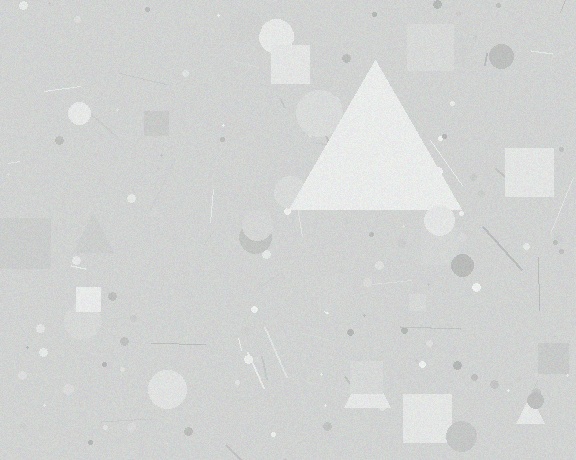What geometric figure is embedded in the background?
A triangle is embedded in the background.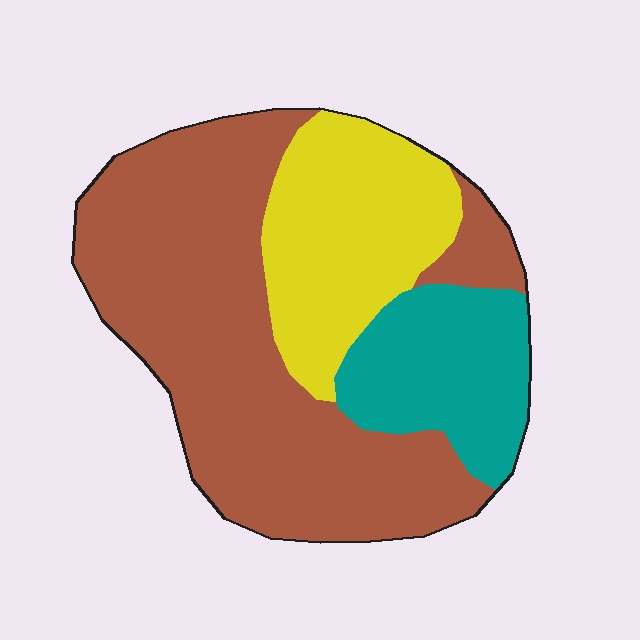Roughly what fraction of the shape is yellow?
Yellow takes up between a sixth and a third of the shape.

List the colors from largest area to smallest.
From largest to smallest: brown, yellow, teal.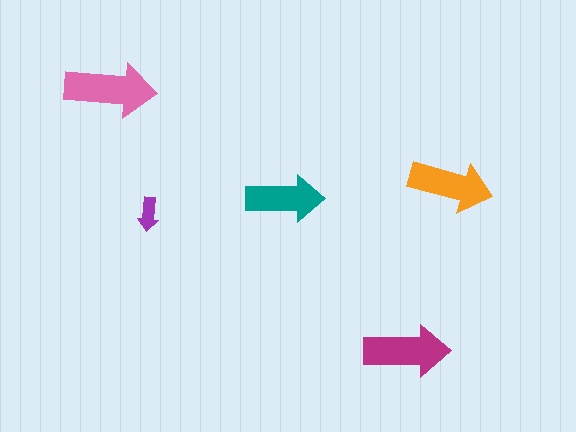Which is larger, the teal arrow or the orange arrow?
The orange one.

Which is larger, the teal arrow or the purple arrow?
The teal one.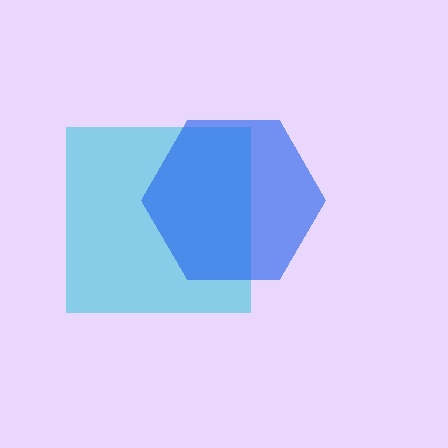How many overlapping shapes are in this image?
There are 2 overlapping shapes in the image.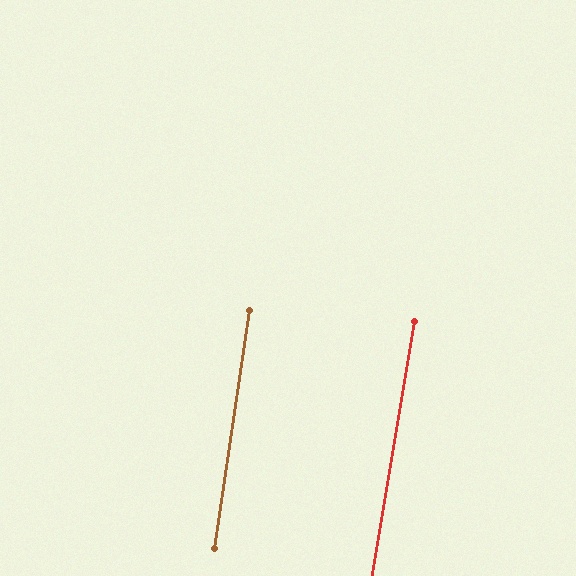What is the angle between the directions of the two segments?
Approximately 1 degree.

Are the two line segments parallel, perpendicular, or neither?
Parallel — their directions differ by only 1.0°.